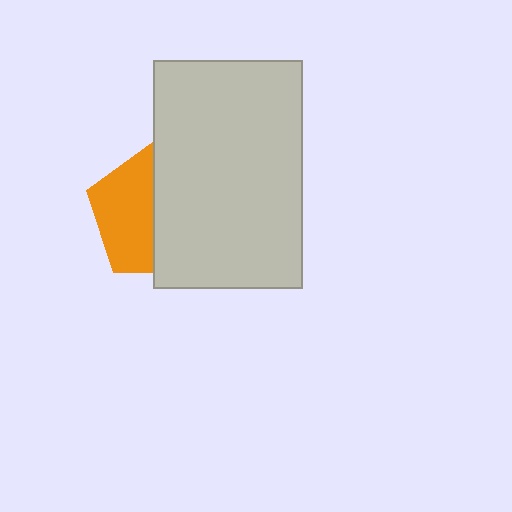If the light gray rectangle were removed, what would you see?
You would see the complete orange pentagon.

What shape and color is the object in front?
The object in front is a light gray rectangle.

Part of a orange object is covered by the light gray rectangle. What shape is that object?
It is a pentagon.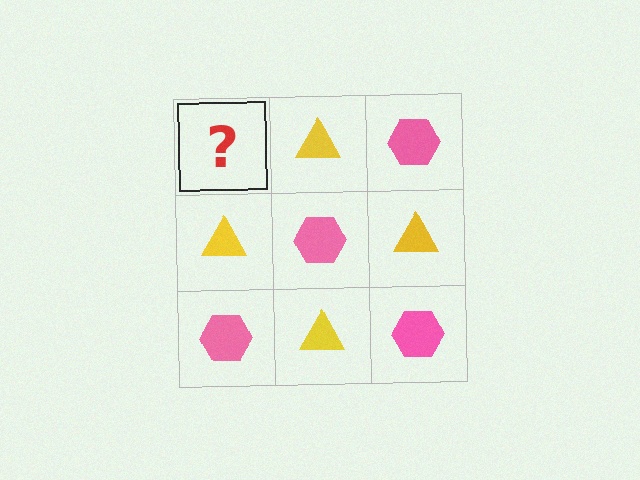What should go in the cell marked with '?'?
The missing cell should contain a pink hexagon.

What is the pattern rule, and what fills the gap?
The rule is that it alternates pink hexagon and yellow triangle in a checkerboard pattern. The gap should be filled with a pink hexagon.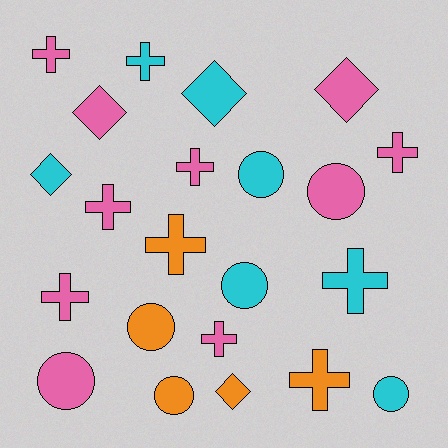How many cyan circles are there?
There are 3 cyan circles.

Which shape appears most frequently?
Cross, with 10 objects.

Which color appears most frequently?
Pink, with 10 objects.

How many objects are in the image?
There are 22 objects.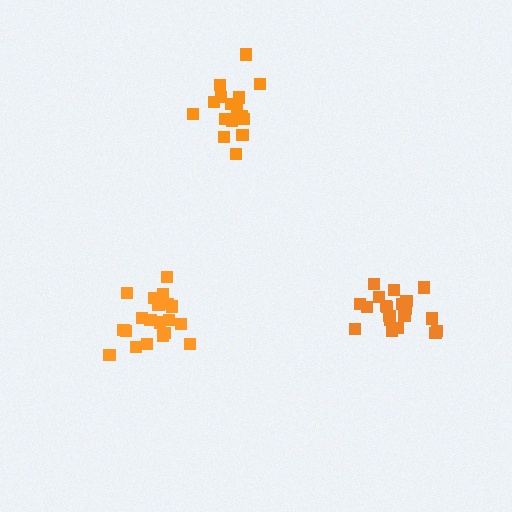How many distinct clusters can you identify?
There are 3 distinct clusters.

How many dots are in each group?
Group 1: 20 dots, Group 2: 20 dots, Group 3: 16 dots (56 total).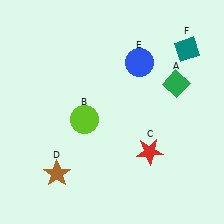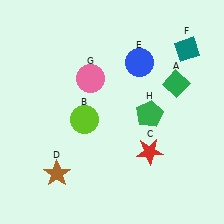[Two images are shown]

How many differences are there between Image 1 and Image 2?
There are 2 differences between the two images.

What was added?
A pink circle (G), a green pentagon (H) were added in Image 2.